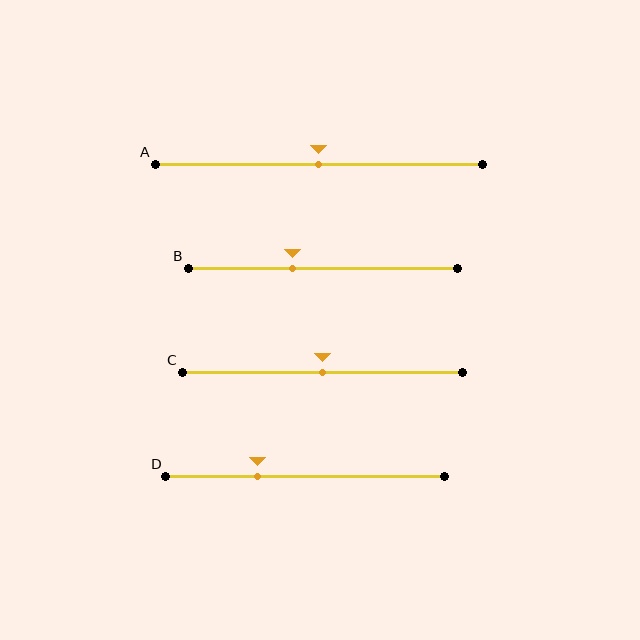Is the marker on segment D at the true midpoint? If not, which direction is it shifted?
No, the marker on segment D is shifted to the left by about 17% of the segment length.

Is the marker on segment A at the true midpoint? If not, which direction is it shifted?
Yes, the marker on segment A is at the true midpoint.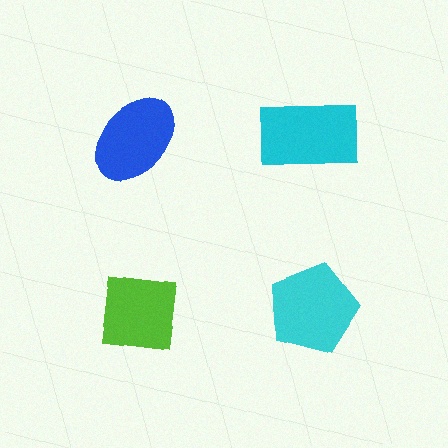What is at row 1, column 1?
A blue ellipse.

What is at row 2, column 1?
A lime square.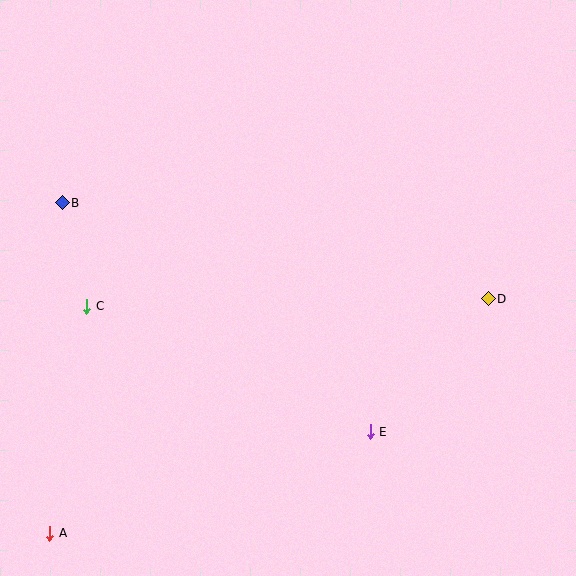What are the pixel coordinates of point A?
Point A is at (50, 533).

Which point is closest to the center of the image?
Point E at (370, 432) is closest to the center.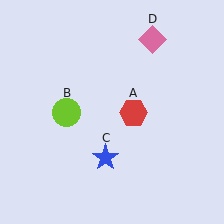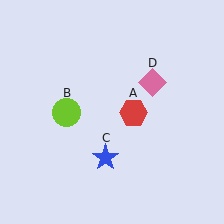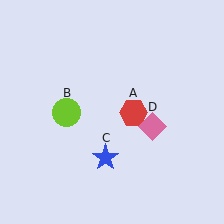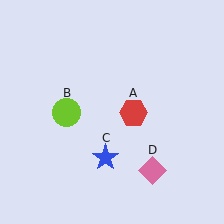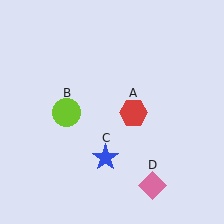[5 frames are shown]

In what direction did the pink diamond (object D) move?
The pink diamond (object D) moved down.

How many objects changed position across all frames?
1 object changed position: pink diamond (object D).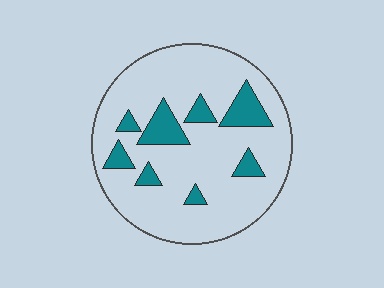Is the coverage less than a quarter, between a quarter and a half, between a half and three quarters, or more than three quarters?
Less than a quarter.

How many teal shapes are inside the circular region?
8.